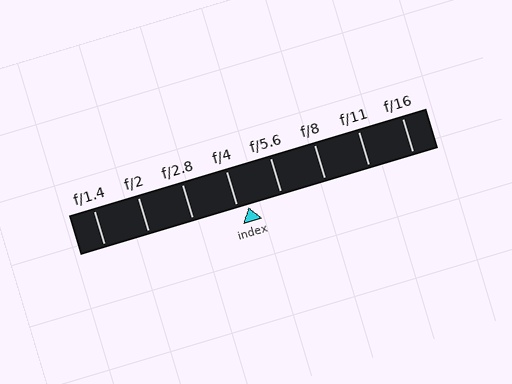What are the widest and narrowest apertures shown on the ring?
The widest aperture shown is f/1.4 and the narrowest is f/16.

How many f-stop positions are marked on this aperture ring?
There are 8 f-stop positions marked.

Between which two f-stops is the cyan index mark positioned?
The index mark is between f/4 and f/5.6.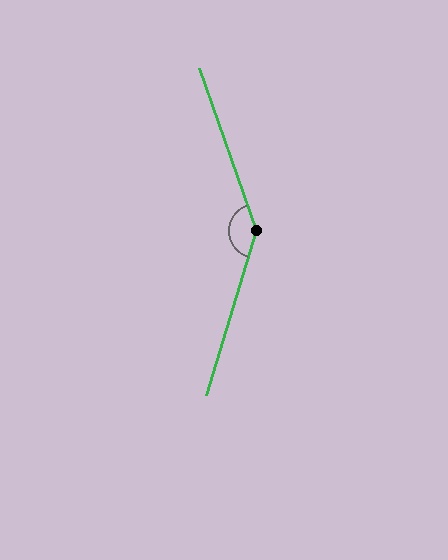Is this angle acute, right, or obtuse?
It is obtuse.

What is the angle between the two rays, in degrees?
Approximately 144 degrees.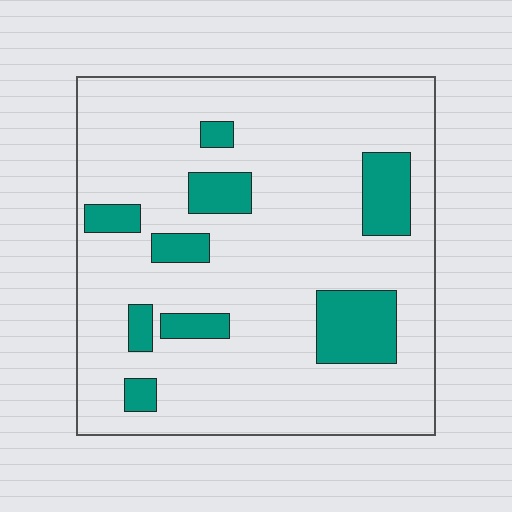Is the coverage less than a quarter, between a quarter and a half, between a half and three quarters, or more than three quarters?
Less than a quarter.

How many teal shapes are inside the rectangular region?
9.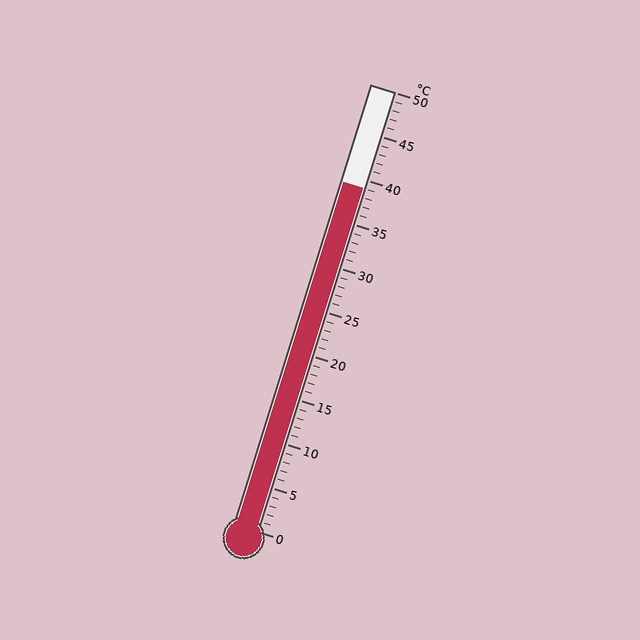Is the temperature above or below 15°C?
The temperature is above 15°C.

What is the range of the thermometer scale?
The thermometer scale ranges from 0°C to 50°C.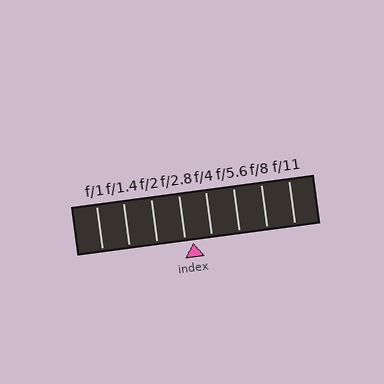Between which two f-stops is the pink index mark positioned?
The index mark is between f/2.8 and f/4.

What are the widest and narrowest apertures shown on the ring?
The widest aperture shown is f/1 and the narrowest is f/11.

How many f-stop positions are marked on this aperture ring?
There are 8 f-stop positions marked.